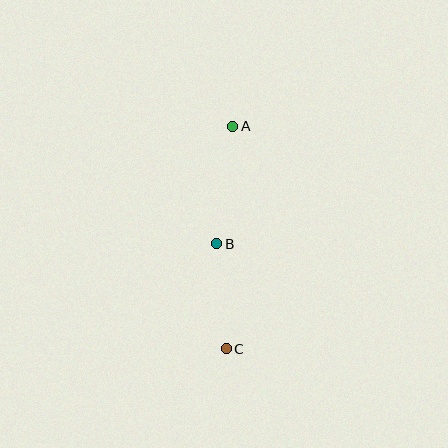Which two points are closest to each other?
Points B and C are closest to each other.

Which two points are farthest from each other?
Points A and C are farthest from each other.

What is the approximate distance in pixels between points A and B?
The distance between A and B is approximately 119 pixels.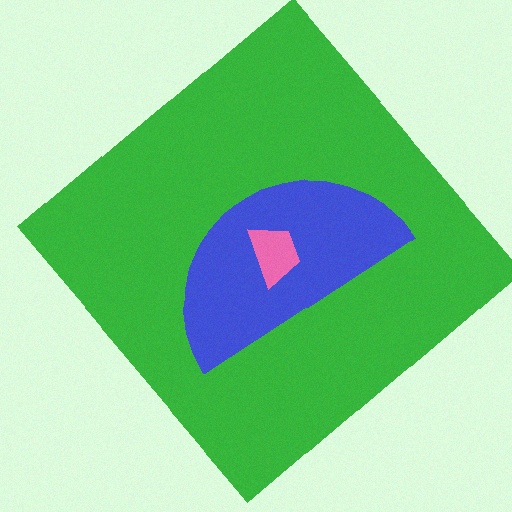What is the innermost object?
The pink trapezoid.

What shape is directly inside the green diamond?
The blue semicircle.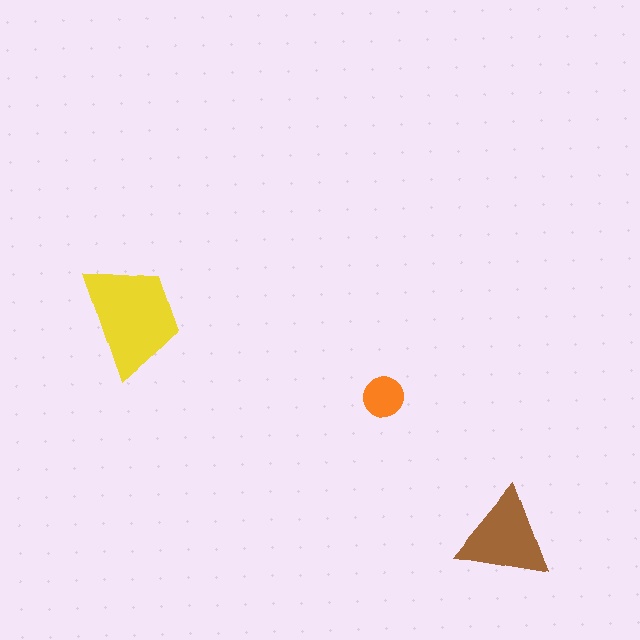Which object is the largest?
The yellow trapezoid.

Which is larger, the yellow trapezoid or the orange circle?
The yellow trapezoid.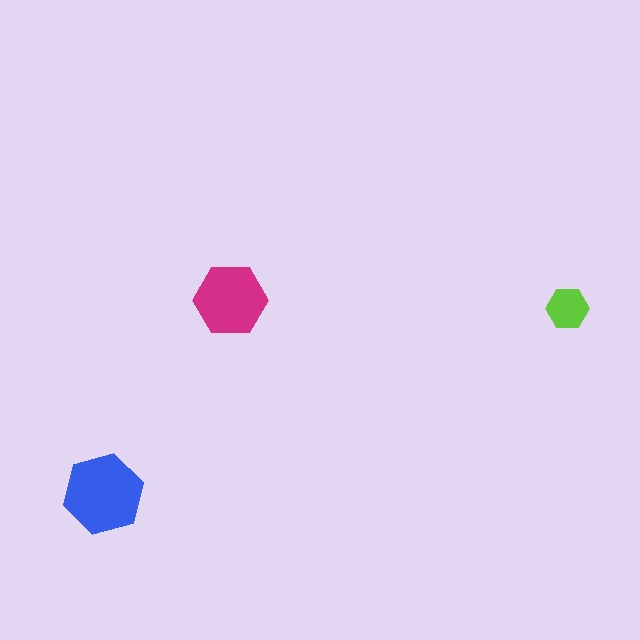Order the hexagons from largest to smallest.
the blue one, the magenta one, the lime one.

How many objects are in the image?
There are 3 objects in the image.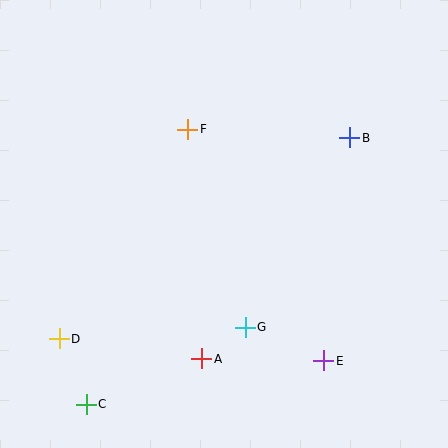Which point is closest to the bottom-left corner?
Point C is closest to the bottom-left corner.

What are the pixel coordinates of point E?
Point E is at (324, 361).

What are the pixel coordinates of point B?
Point B is at (350, 138).